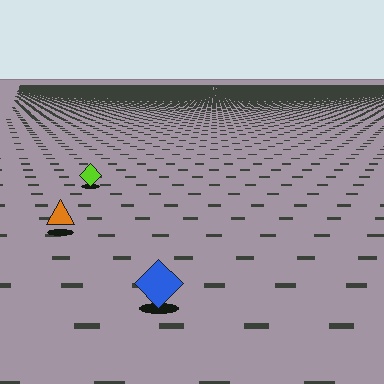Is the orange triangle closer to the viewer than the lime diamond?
Yes. The orange triangle is closer — you can tell from the texture gradient: the ground texture is coarser near it.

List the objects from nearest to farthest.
From nearest to farthest: the blue diamond, the orange triangle, the lime diamond.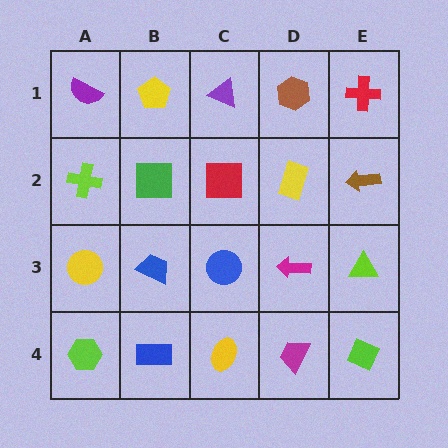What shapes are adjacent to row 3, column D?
A yellow rectangle (row 2, column D), a magenta trapezoid (row 4, column D), a blue circle (row 3, column C), a lime triangle (row 3, column E).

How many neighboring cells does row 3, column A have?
3.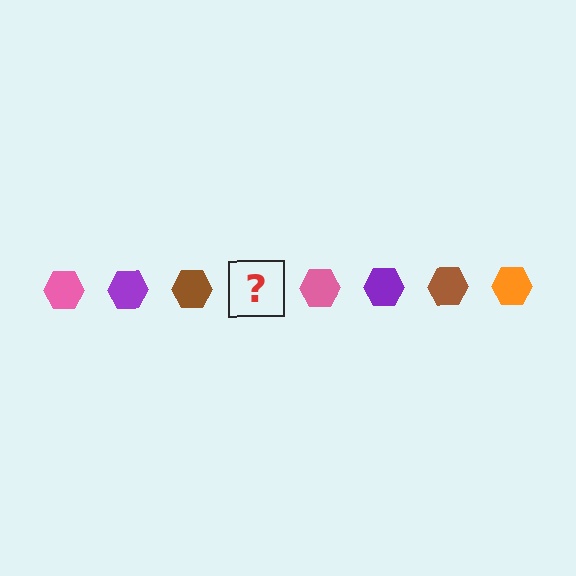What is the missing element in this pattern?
The missing element is an orange hexagon.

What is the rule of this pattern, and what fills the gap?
The rule is that the pattern cycles through pink, purple, brown, orange hexagons. The gap should be filled with an orange hexagon.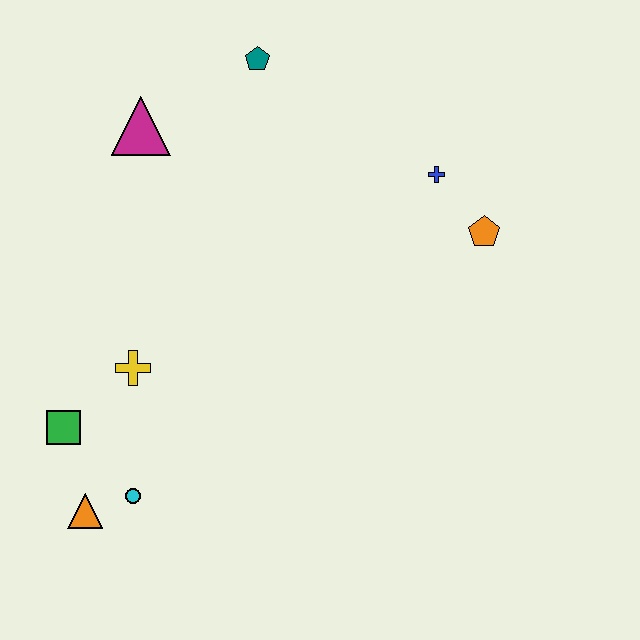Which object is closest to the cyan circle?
The orange triangle is closest to the cyan circle.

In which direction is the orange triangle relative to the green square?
The orange triangle is below the green square.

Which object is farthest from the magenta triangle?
The orange triangle is farthest from the magenta triangle.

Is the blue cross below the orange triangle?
No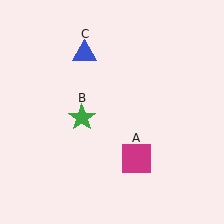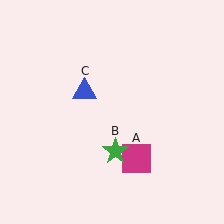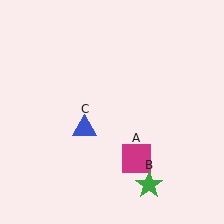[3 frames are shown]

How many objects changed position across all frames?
2 objects changed position: green star (object B), blue triangle (object C).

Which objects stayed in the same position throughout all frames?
Magenta square (object A) remained stationary.